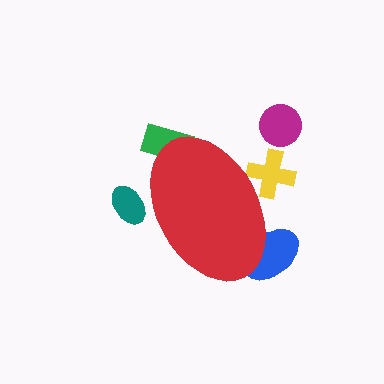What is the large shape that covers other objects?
A red ellipse.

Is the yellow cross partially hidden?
Yes, the yellow cross is partially hidden behind the red ellipse.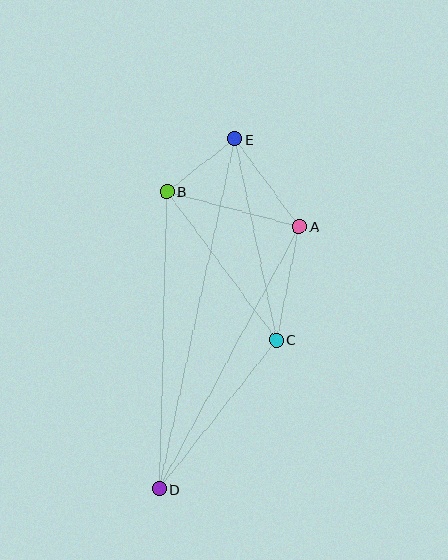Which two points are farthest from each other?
Points D and E are farthest from each other.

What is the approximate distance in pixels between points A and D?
The distance between A and D is approximately 298 pixels.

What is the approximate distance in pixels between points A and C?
The distance between A and C is approximately 116 pixels.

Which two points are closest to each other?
Points B and E are closest to each other.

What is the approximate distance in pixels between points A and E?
The distance between A and E is approximately 108 pixels.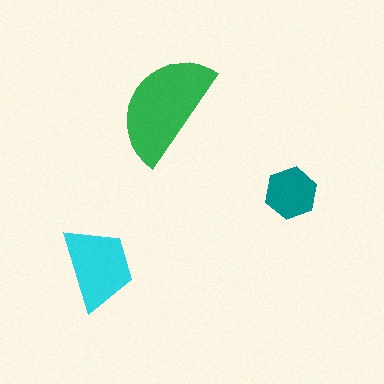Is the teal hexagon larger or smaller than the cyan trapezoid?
Smaller.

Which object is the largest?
The green semicircle.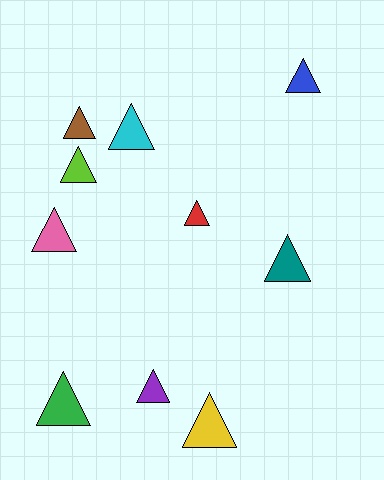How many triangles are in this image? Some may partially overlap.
There are 10 triangles.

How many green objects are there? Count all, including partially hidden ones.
There is 1 green object.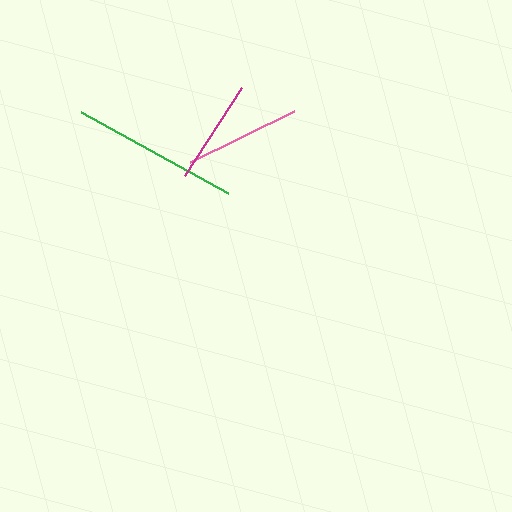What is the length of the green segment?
The green segment is approximately 168 pixels long.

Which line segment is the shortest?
The magenta line is the shortest at approximately 105 pixels.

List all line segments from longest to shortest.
From longest to shortest: green, pink, magenta.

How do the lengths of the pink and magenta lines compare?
The pink and magenta lines are approximately the same length.